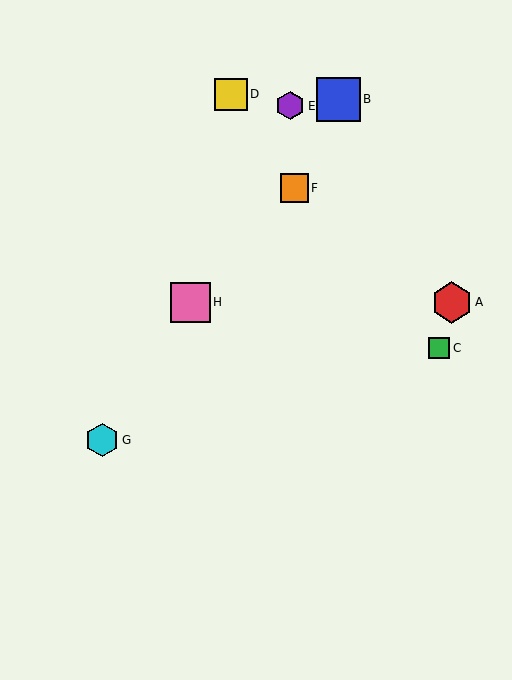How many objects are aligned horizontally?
2 objects (A, H) are aligned horizontally.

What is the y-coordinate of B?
Object B is at y≈99.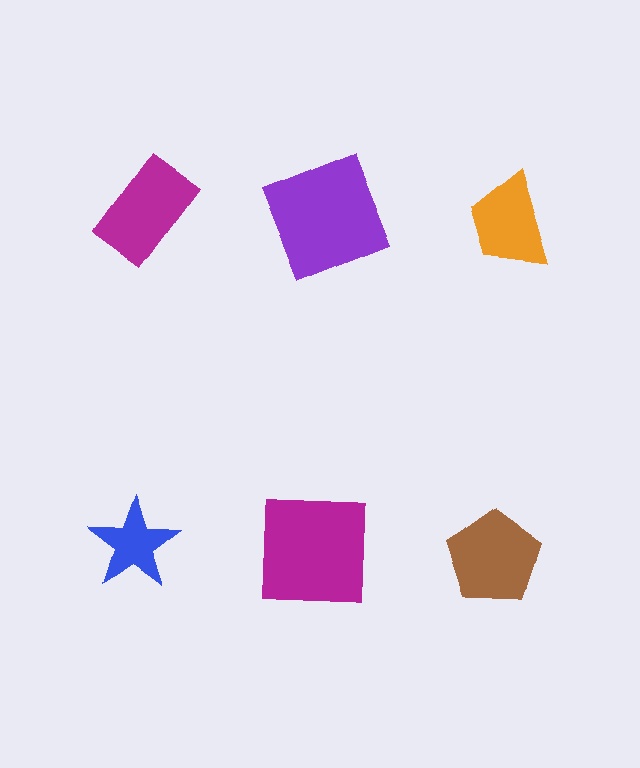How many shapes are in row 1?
3 shapes.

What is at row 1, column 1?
A magenta rectangle.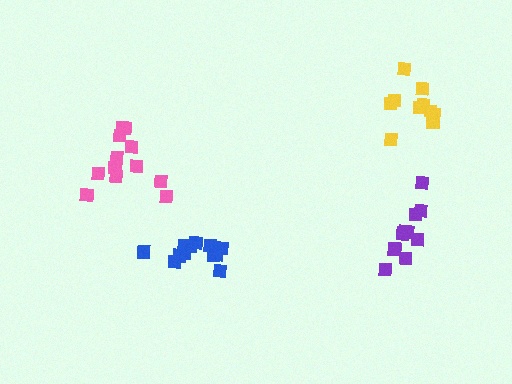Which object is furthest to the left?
The pink cluster is leftmost.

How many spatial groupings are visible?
There are 4 spatial groupings.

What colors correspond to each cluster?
The clusters are colored: pink, purple, blue, yellow.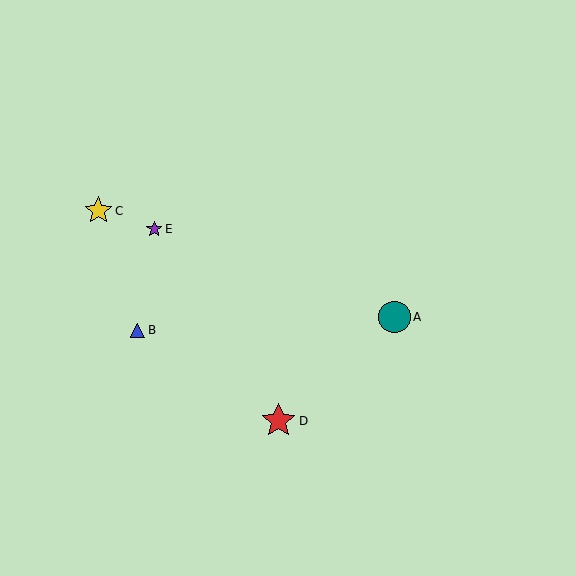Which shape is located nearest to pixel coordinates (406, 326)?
The teal circle (labeled A) at (395, 317) is nearest to that location.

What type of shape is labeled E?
Shape E is a purple star.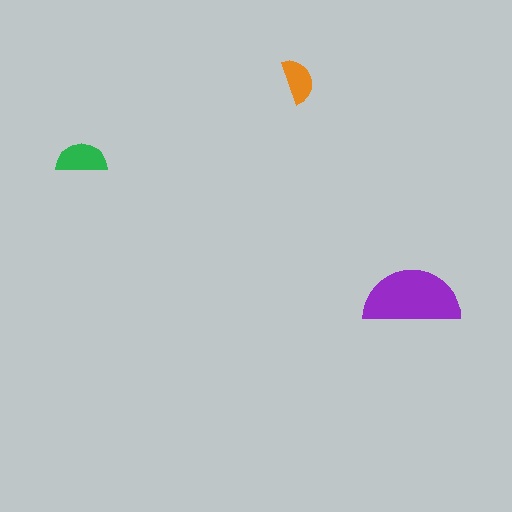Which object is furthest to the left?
The green semicircle is leftmost.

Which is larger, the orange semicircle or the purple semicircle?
The purple one.